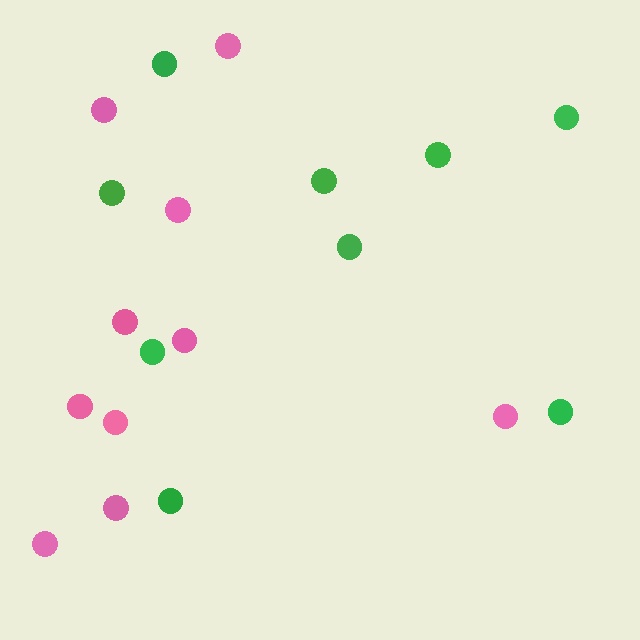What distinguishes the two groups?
There are 2 groups: one group of green circles (9) and one group of pink circles (10).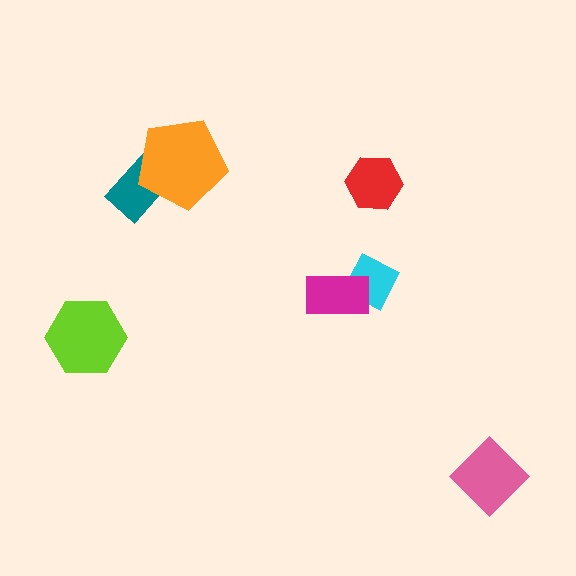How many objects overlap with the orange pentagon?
1 object overlaps with the orange pentagon.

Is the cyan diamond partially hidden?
Yes, it is partially covered by another shape.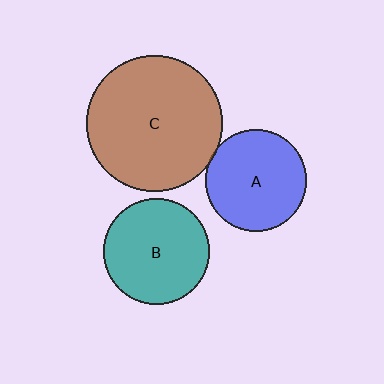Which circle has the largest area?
Circle C (brown).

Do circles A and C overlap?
Yes.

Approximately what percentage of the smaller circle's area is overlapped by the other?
Approximately 5%.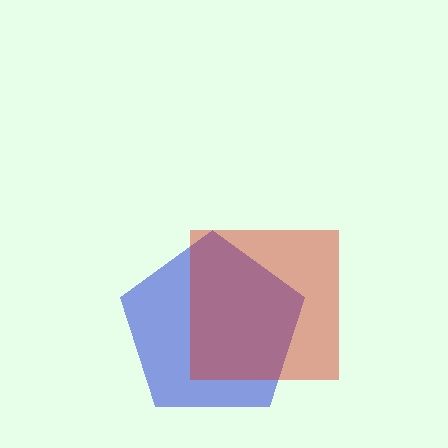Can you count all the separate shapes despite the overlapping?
Yes, there are 2 separate shapes.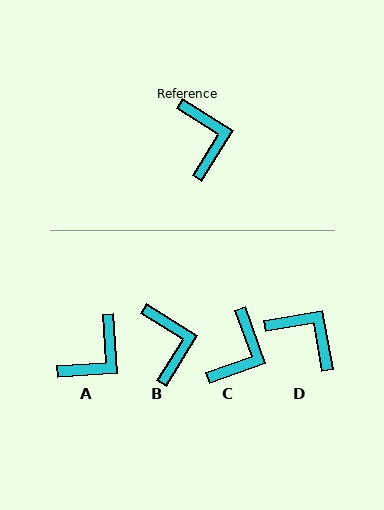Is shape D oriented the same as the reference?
No, it is off by about 42 degrees.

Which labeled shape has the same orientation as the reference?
B.